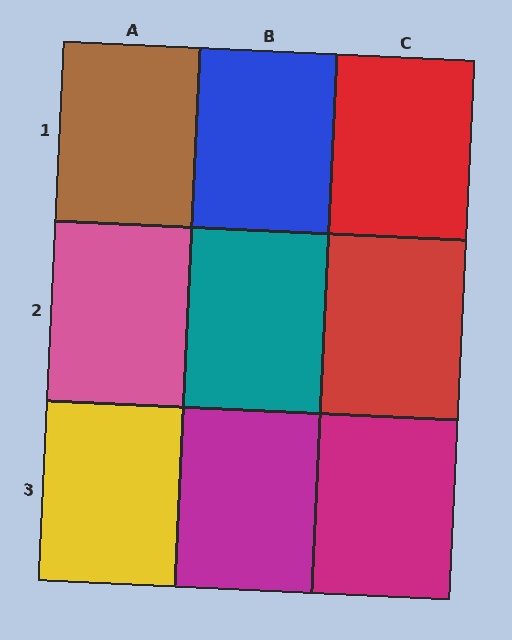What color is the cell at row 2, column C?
Red.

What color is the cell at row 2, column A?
Pink.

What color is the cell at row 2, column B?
Teal.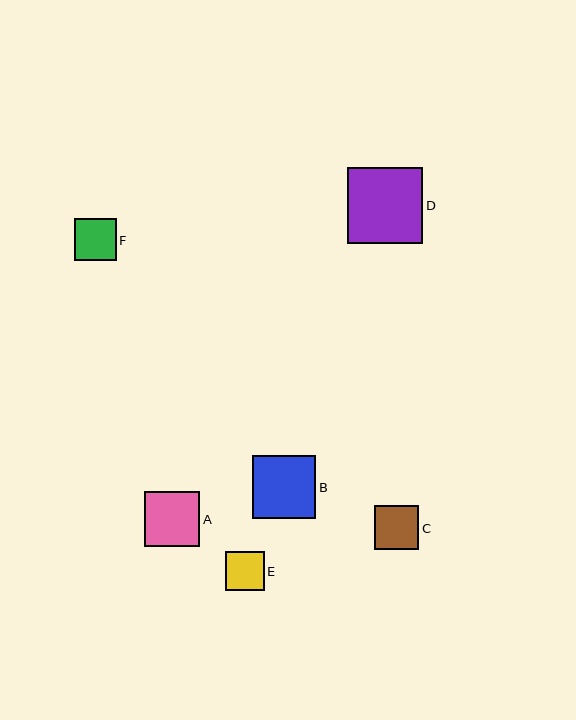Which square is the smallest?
Square E is the smallest with a size of approximately 39 pixels.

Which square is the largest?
Square D is the largest with a size of approximately 76 pixels.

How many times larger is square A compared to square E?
Square A is approximately 1.4 times the size of square E.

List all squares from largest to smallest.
From largest to smallest: D, B, A, C, F, E.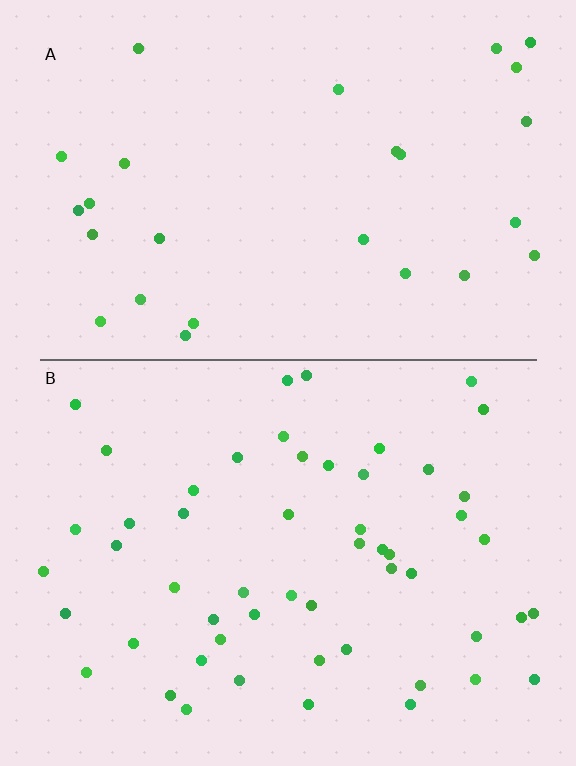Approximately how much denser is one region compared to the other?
Approximately 2.0× — region B over region A.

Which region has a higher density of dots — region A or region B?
B (the bottom).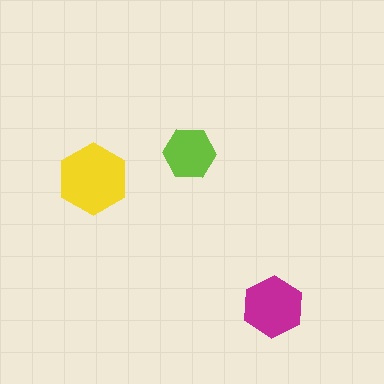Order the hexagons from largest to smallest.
the yellow one, the magenta one, the lime one.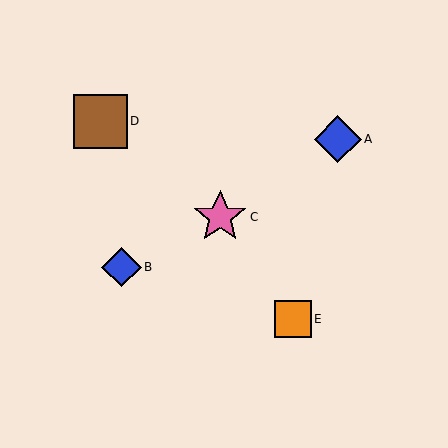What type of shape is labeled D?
Shape D is a brown square.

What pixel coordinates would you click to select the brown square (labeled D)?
Click at (100, 121) to select the brown square D.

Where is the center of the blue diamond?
The center of the blue diamond is at (121, 267).